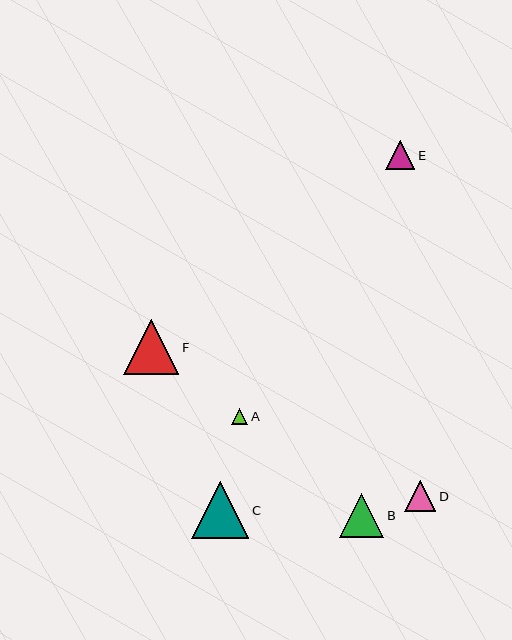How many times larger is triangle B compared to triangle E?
Triangle B is approximately 1.5 times the size of triangle E.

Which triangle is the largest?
Triangle C is the largest with a size of approximately 58 pixels.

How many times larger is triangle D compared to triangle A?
Triangle D is approximately 2.0 times the size of triangle A.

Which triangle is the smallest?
Triangle A is the smallest with a size of approximately 16 pixels.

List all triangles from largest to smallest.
From largest to smallest: C, F, B, D, E, A.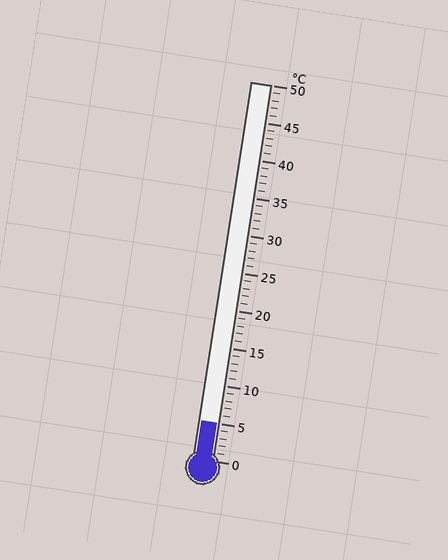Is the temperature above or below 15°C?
The temperature is below 15°C.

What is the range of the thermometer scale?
The thermometer scale ranges from 0°C to 50°C.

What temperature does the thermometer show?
The thermometer shows approximately 5°C.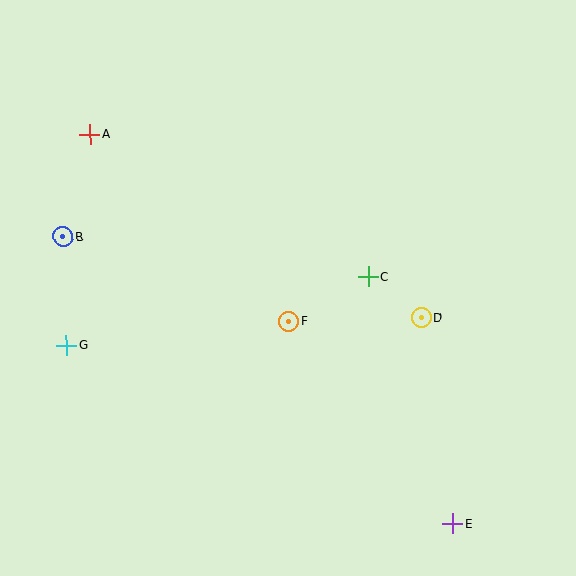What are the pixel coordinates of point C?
Point C is at (368, 277).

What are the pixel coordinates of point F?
Point F is at (289, 321).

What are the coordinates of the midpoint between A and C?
The midpoint between A and C is at (229, 206).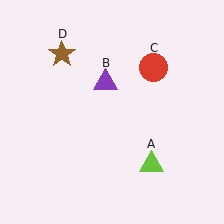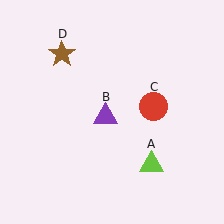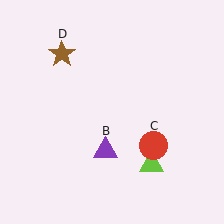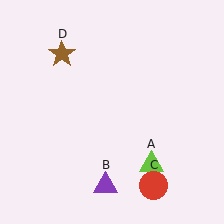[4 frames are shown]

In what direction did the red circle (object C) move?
The red circle (object C) moved down.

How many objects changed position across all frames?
2 objects changed position: purple triangle (object B), red circle (object C).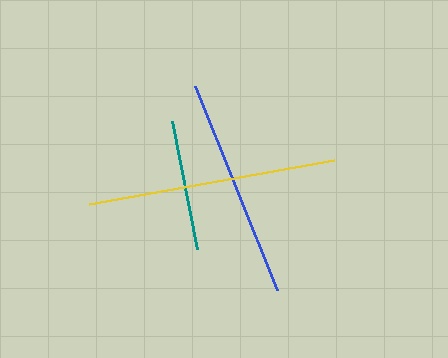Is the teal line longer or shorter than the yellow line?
The yellow line is longer than the teal line.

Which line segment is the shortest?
The teal line is the shortest at approximately 131 pixels.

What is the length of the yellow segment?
The yellow segment is approximately 249 pixels long.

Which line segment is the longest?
The yellow line is the longest at approximately 249 pixels.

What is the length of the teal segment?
The teal segment is approximately 131 pixels long.